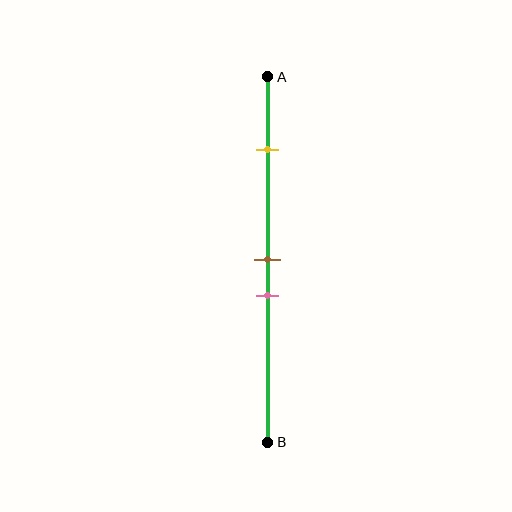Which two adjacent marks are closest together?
The brown and pink marks are the closest adjacent pair.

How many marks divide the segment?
There are 3 marks dividing the segment.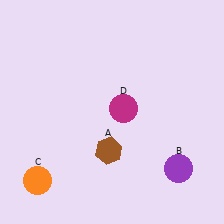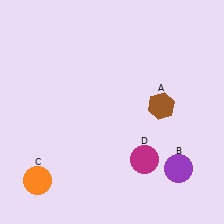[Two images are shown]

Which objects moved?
The objects that moved are: the brown hexagon (A), the magenta circle (D).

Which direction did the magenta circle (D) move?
The magenta circle (D) moved down.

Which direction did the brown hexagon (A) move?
The brown hexagon (A) moved right.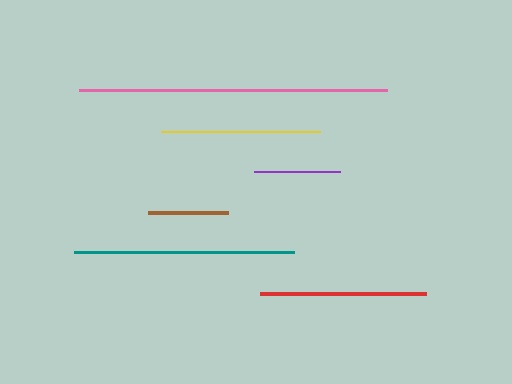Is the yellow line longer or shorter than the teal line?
The teal line is longer than the yellow line.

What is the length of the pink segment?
The pink segment is approximately 308 pixels long.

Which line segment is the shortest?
The brown line is the shortest at approximately 80 pixels.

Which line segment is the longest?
The pink line is the longest at approximately 308 pixels.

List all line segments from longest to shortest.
From longest to shortest: pink, teal, red, yellow, purple, brown.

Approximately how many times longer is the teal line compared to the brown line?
The teal line is approximately 2.7 times the length of the brown line.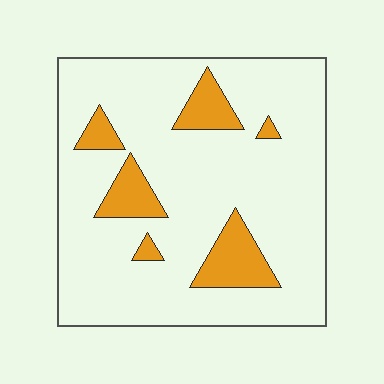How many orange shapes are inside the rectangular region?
6.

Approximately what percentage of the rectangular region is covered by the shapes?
Approximately 15%.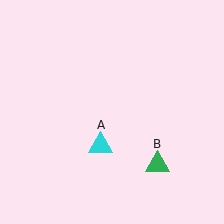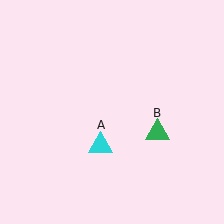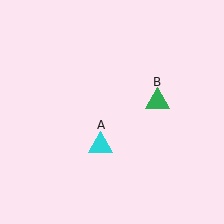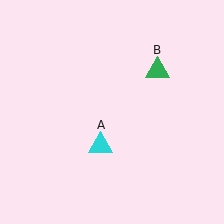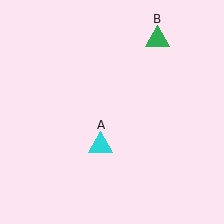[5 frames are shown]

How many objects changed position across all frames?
1 object changed position: green triangle (object B).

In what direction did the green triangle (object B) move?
The green triangle (object B) moved up.